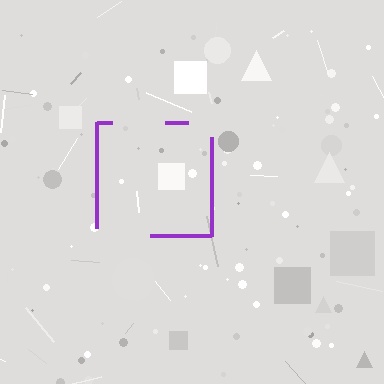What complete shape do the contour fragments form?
The contour fragments form a square.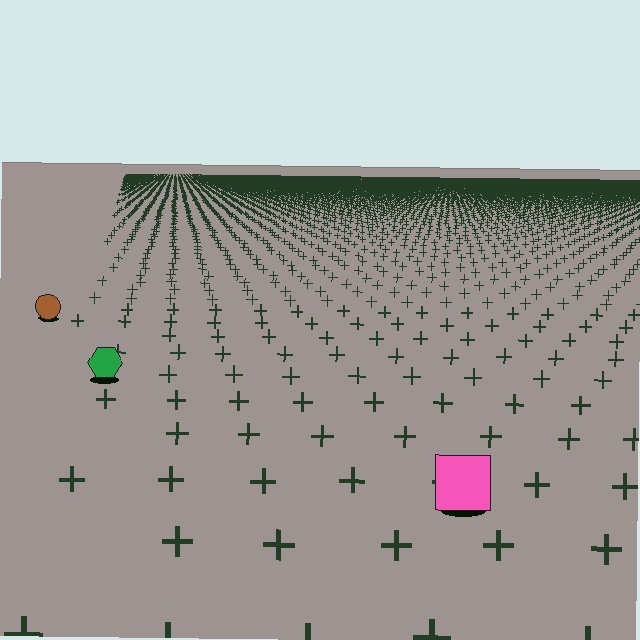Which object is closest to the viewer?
The pink square is closest. The texture marks near it are larger and more spread out.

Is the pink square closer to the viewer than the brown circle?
Yes. The pink square is closer — you can tell from the texture gradient: the ground texture is coarser near it.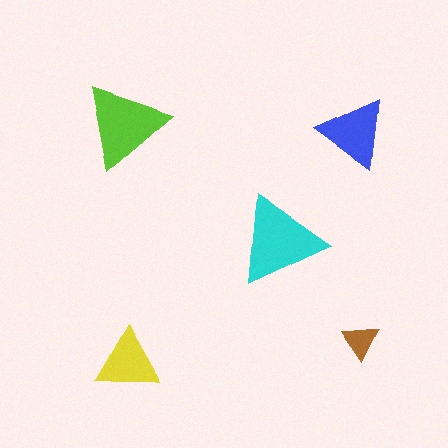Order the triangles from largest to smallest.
the cyan one, the lime one, the blue one, the yellow one, the brown one.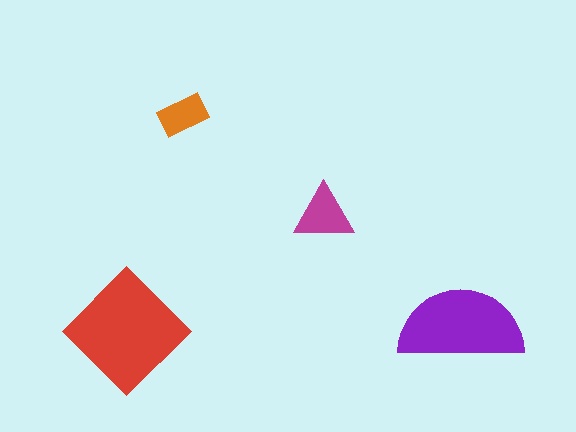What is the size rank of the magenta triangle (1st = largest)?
3rd.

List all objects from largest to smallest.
The red diamond, the purple semicircle, the magenta triangle, the orange rectangle.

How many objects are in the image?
There are 4 objects in the image.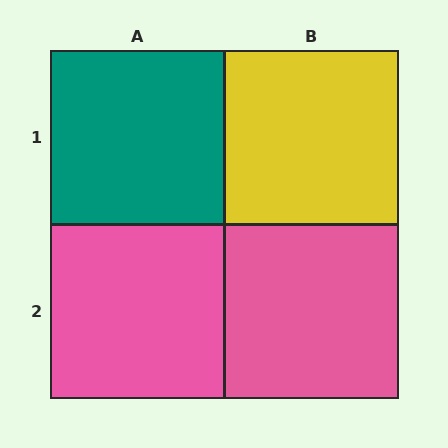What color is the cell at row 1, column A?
Teal.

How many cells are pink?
2 cells are pink.